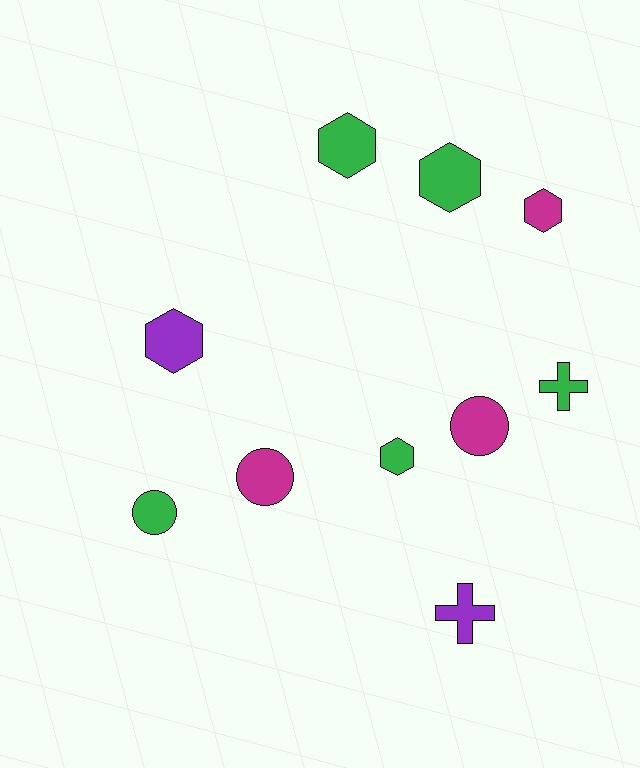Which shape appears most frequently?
Hexagon, with 5 objects.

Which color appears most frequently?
Green, with 5 objects.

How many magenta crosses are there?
There are no magenta crosses.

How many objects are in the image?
There are 10 objects.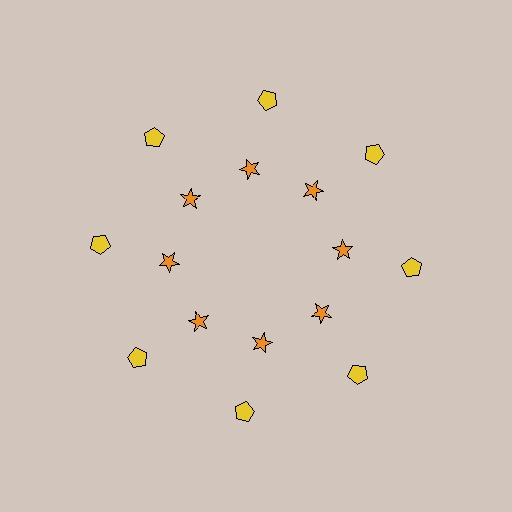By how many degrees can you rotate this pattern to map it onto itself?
The pattern maps onto itself every 45 degrees of rotation.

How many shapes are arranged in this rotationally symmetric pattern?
There are 16 shapes, arranged in 8 groups of 2.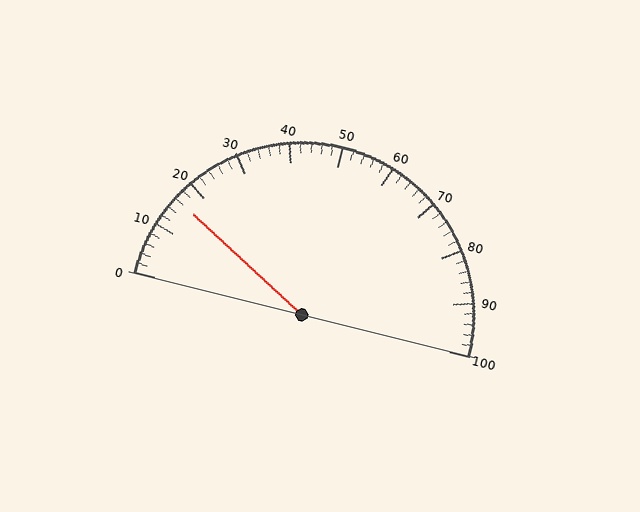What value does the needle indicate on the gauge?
The needle indicates approximately 16.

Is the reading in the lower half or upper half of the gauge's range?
The reading is in the lower half of the range (0 to 100).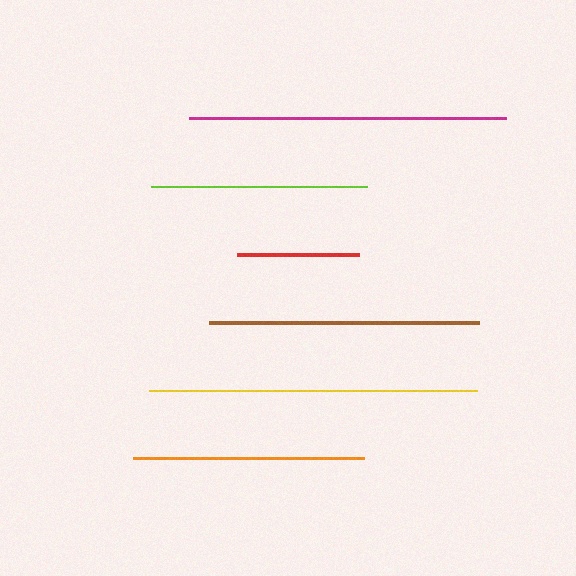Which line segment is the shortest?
The red line is the shortest at approximately 121 pixels.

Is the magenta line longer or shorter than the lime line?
The magenta line is longer than the lime line.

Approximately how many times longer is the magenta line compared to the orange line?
The magenta line is approximately 1.4 times the length of the orange line.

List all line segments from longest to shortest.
From longest to shortest: yellow, magenta, brown, orange, lime, red.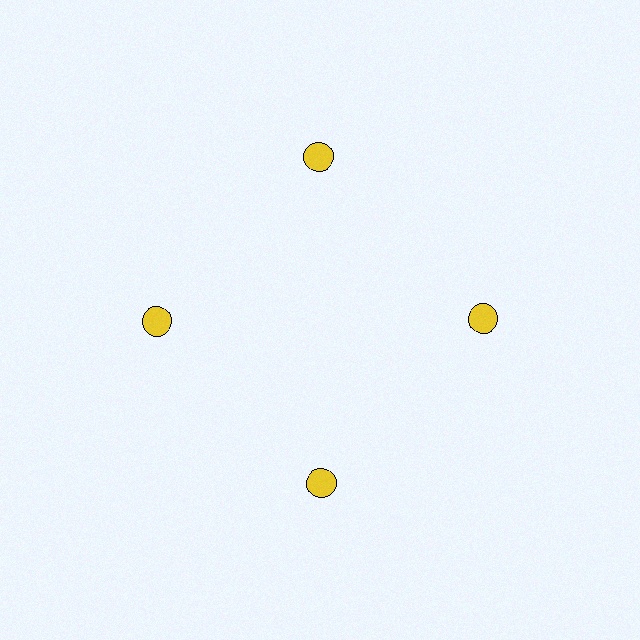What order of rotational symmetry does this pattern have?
This pattern has 4-fold rotational symmetry.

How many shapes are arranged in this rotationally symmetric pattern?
There are 4 shapes, arranged in 4 groups of 1.